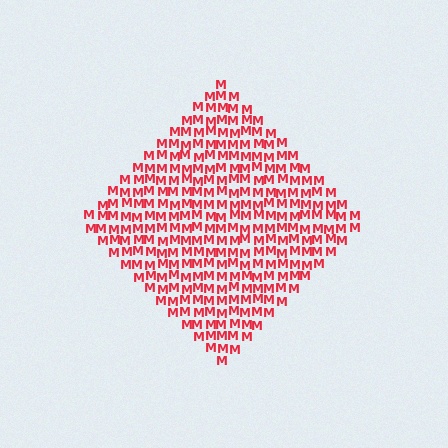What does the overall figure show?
The overall figure shows a diamond.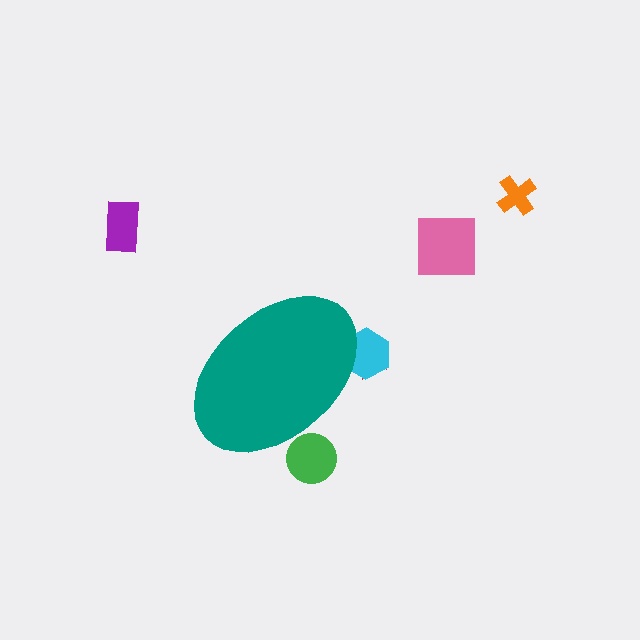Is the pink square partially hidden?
No, the pink square is fully visible.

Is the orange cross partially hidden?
No, the orange cross is fully visible.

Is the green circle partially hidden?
Yes, the green circle is partially hidden behind the teal ellipse.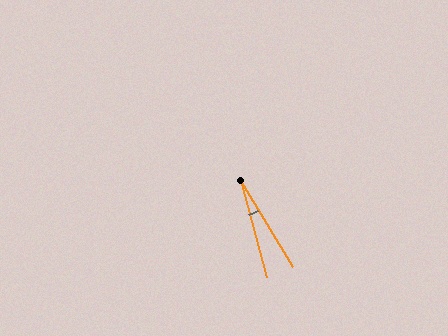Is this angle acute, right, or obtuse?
It is acute.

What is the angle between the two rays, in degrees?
Approximately 16 degrees.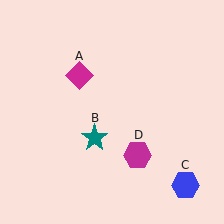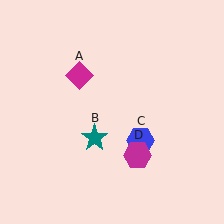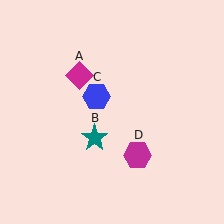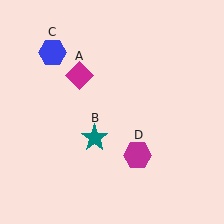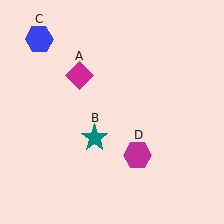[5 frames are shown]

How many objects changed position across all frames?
1 object changed position: blue hexagon (object C).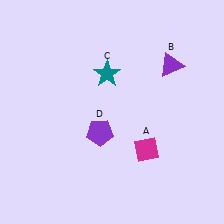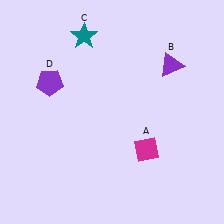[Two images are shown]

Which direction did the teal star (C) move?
The teal star (C) moved up.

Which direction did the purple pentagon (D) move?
The purple pentagon (D) moved left.